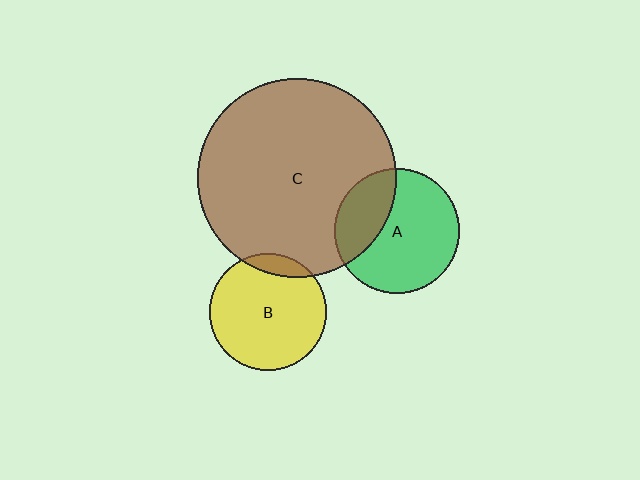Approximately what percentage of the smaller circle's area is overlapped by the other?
Approximately 10%.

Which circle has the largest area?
Circle C (brown).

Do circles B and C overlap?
Yes.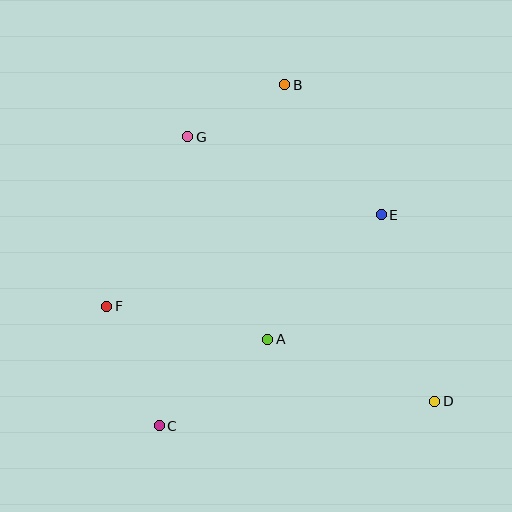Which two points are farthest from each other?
Points B and C are farthest from each other.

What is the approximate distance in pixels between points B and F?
The distance between B and F is approximately 284 pixels.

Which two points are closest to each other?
Points B and G are closest to each other.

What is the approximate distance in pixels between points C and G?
The distance between C and G is approximately 290 pixels.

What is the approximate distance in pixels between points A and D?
The distance between A and D is approximately 179 pixels.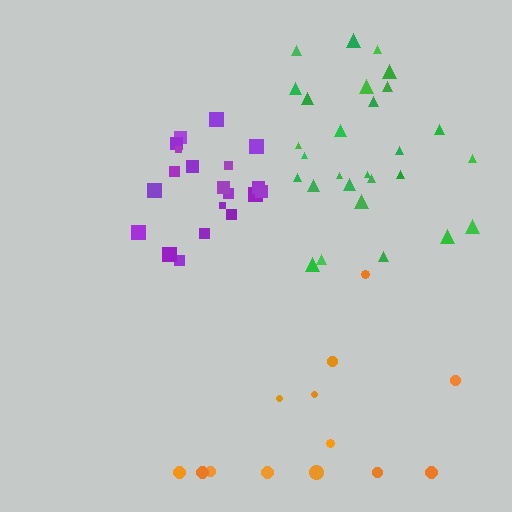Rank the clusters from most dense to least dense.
purple, green, orange.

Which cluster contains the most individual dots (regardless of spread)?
Green (28).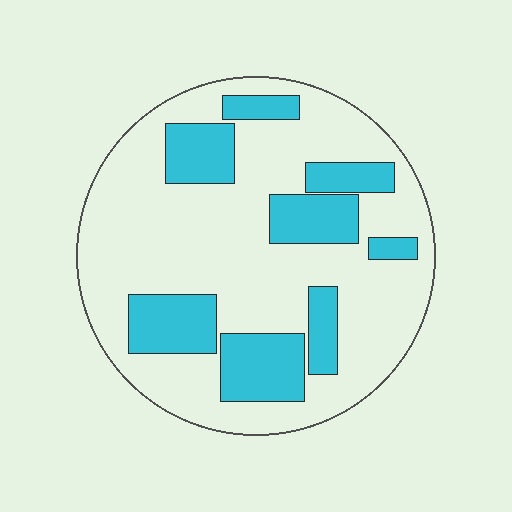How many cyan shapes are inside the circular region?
8.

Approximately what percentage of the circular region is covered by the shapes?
Approximately 30%.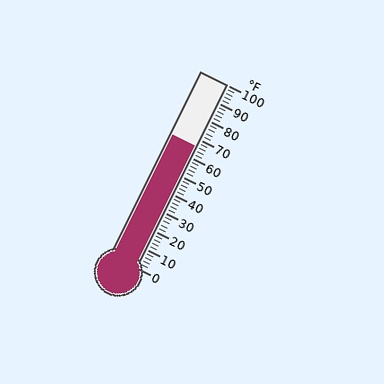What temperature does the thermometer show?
The thermometer shows approximately 66°F.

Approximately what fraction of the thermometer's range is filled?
The thermometer is filled to approximately 65% of its range.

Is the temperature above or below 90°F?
The temperature is below 90°F.